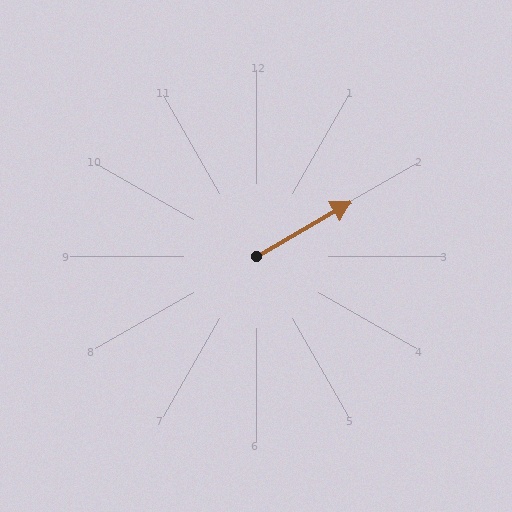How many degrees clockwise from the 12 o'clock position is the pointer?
Approximately 60 degrees.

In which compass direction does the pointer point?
Northeast.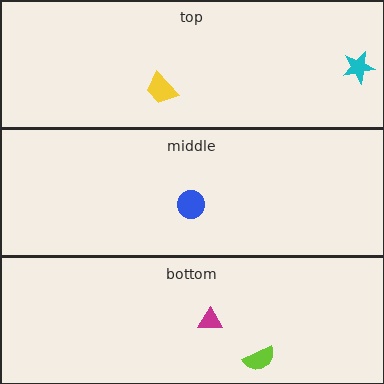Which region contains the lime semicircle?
The bottom region.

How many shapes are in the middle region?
1.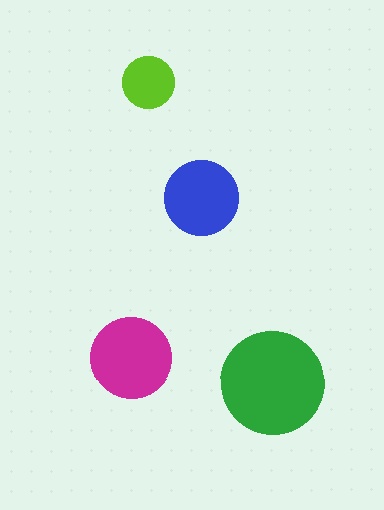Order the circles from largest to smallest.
the green one, the magenta one, the blue one, the lime one.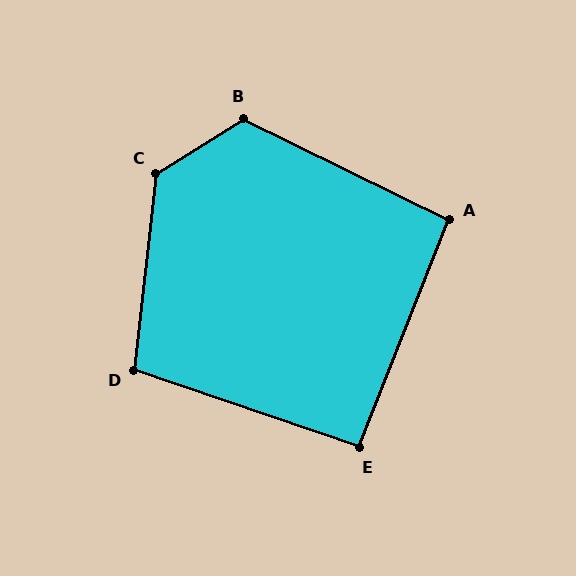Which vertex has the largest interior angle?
C, at approximately 128 degrees.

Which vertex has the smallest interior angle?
E, at approximately 93 degrees.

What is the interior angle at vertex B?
Approximately 122 degrees (obtuse).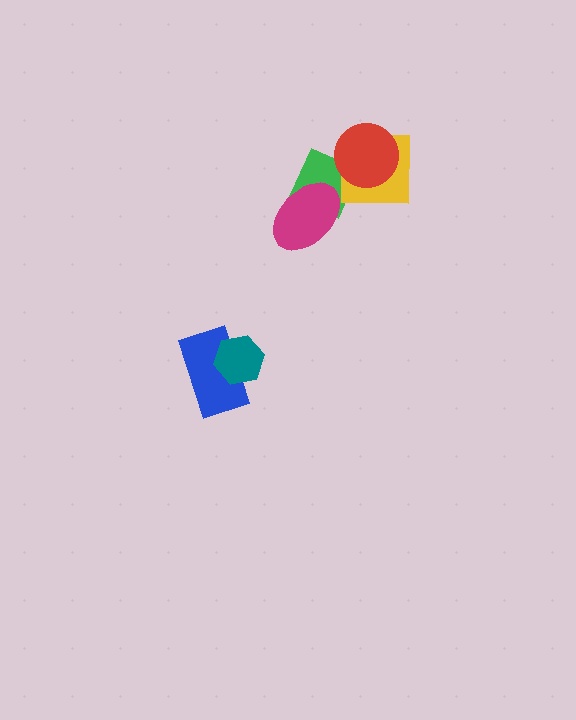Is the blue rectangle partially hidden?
Yes, it is partially covered by another shape.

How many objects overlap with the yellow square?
2 objects overlap with the yellow square.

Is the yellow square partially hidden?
Yes, it is partially covered by another shape.